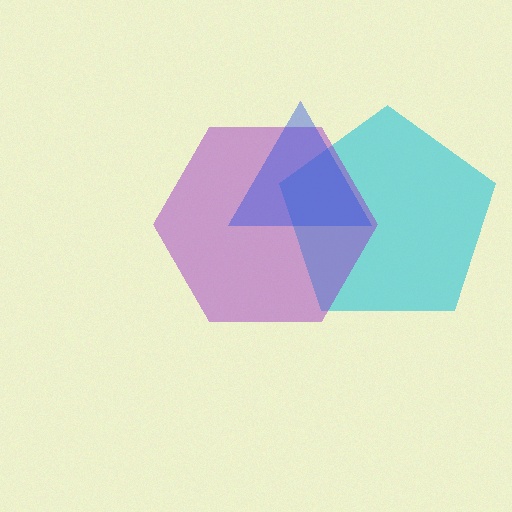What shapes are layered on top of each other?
The layered shapes are: a cyan pentagon, a purple hexagon, a blue triangle.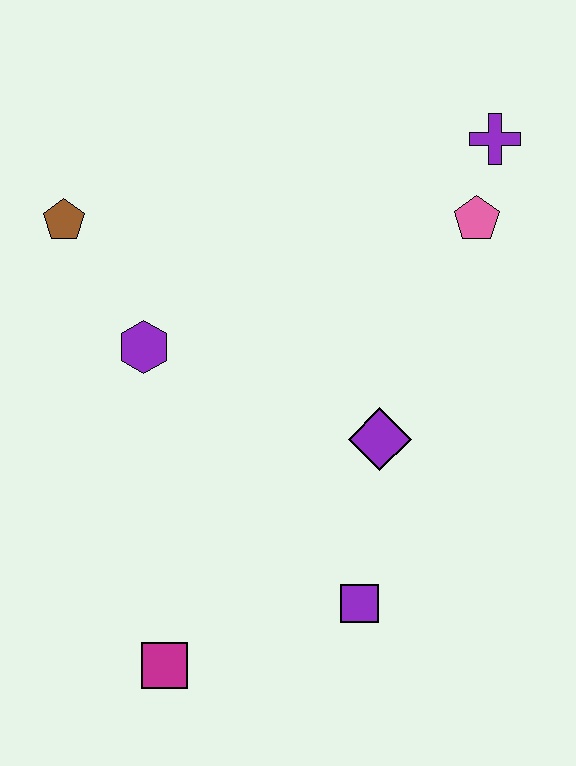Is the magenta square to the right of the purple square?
No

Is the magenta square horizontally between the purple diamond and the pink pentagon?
No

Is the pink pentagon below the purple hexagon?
No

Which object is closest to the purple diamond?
The purple square is closest to the purple diamond.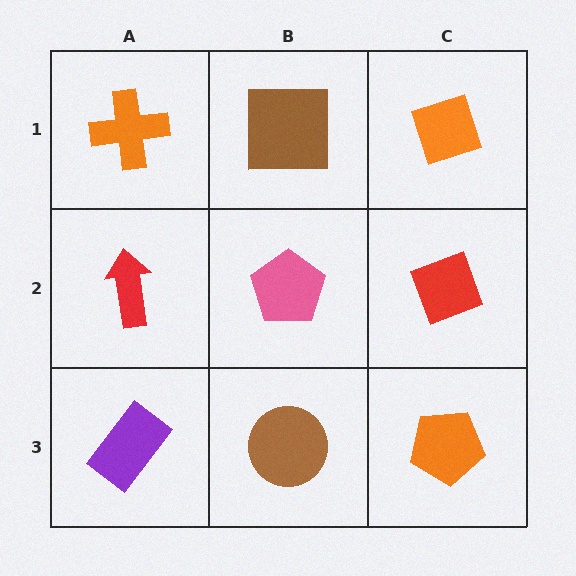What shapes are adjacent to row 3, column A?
A red arrow (row 2, column A), a brown circle (row 3, column B).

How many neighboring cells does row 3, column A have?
2.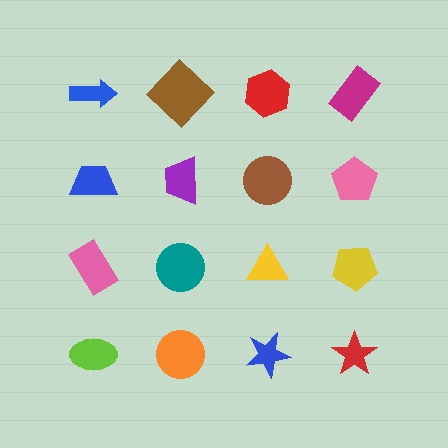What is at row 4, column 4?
A red star.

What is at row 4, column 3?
A blue star.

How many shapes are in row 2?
4 shapes.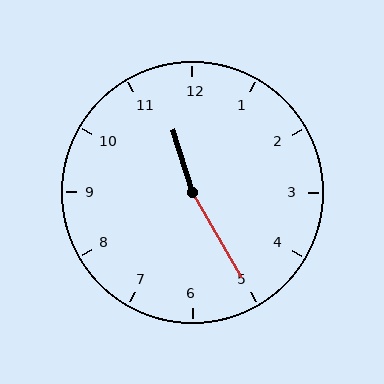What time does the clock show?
11:25.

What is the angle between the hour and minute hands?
Approximately 168 degrees.